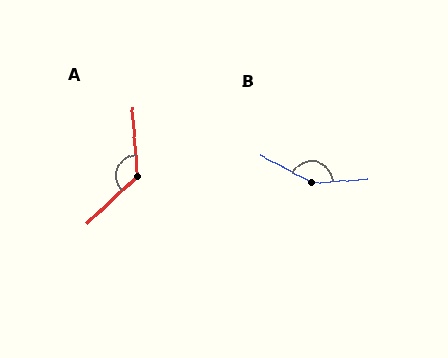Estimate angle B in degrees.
Approximately 149 degrees.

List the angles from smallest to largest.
A (129°), B (149°).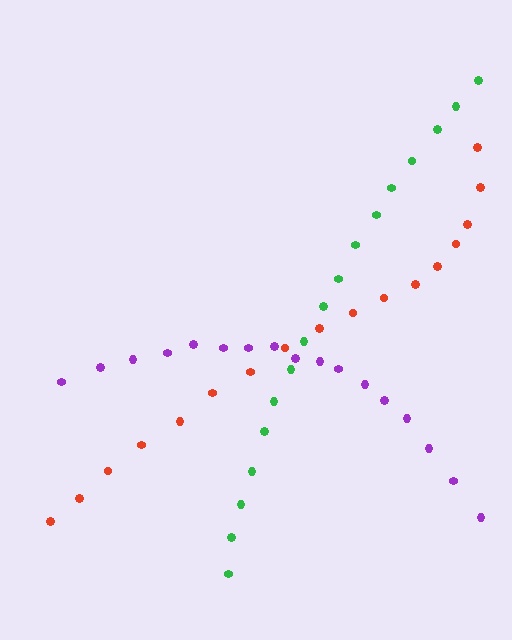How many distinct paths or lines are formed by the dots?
There are 3 distinct paths.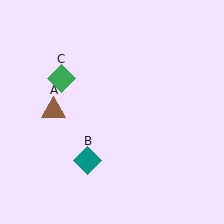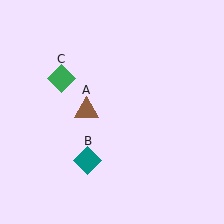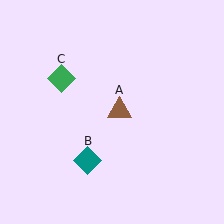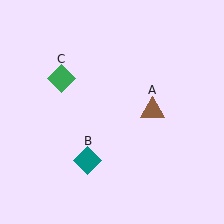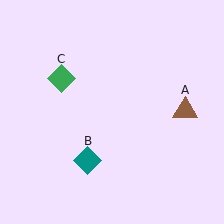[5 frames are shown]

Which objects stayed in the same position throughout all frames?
Teal diamond (object B) and green diamond (object C) remained stationary.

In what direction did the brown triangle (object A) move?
The brown triangle (object A) moved right.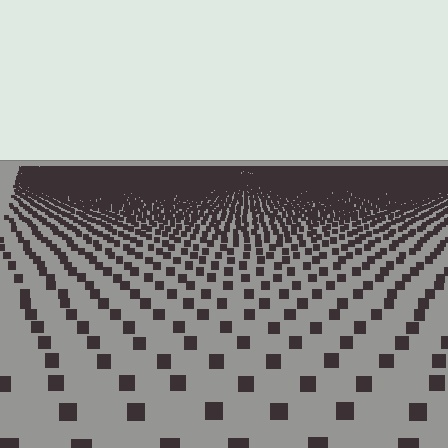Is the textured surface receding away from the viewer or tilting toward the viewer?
The surface is receding away from the viewer. Texture elements get smaller and denser toward the top.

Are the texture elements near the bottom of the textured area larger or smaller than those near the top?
Larger. Near the bottom, elements are closer to the viewer and appear at a bigger on-screen size.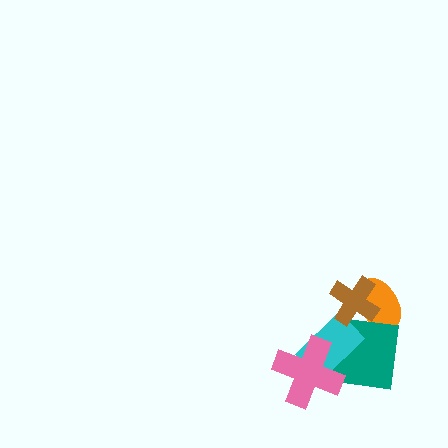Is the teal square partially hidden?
Yes, it is partially covered by another shape.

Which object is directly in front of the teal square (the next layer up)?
The cyan rectangle is directly in front of the teal square.